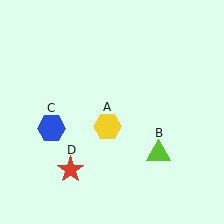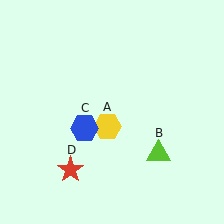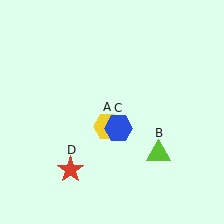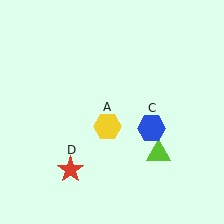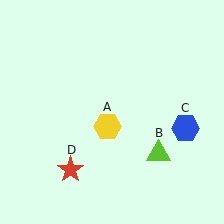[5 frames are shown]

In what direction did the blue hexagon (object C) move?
The blue hexagon (object C) moved right.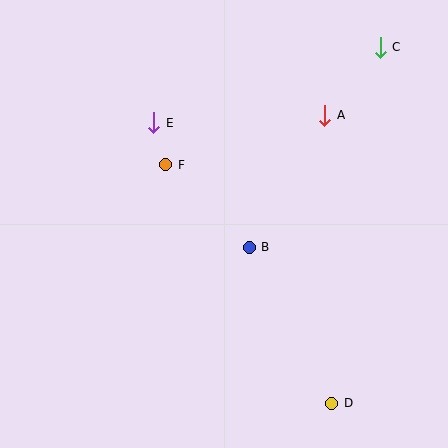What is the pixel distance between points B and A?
The distance between B and A is 152 pixels.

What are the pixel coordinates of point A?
Point A is at (325, 115).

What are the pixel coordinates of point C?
Point C is at (380, 47).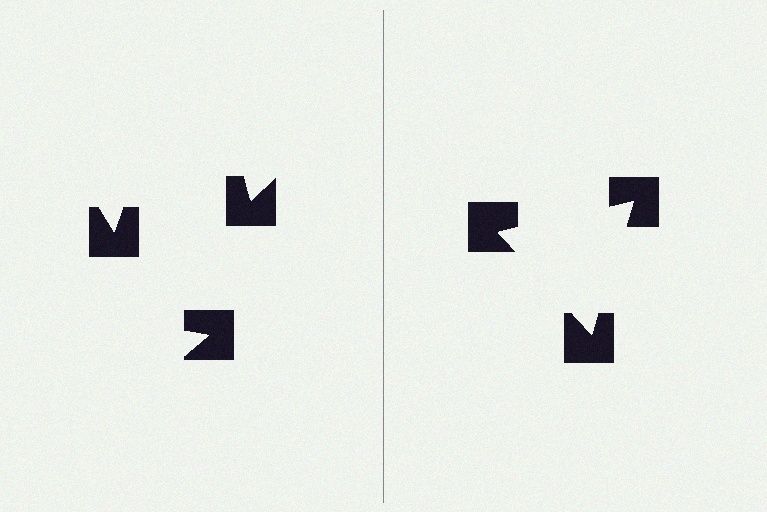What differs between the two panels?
The notched squares are positioned identically on both sides; only the wedge orientations differ. On the right they align to a triangle; on the left they are misaligned.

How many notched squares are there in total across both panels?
6 — 3 on each side.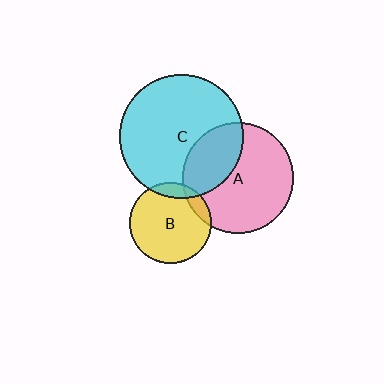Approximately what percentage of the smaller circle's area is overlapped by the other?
Approximately 35%.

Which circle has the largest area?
Circle C (cyan).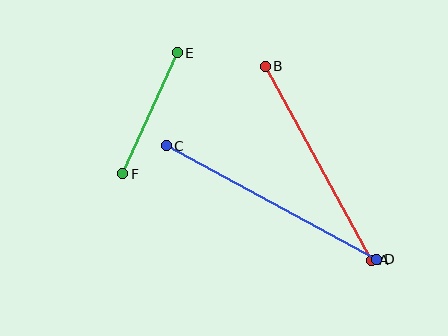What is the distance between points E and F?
The distance is approximately 133 pixels.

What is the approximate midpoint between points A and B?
The midpoint is at approximately (318, 163) pixels.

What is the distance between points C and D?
The distance is approximately 239 pixels.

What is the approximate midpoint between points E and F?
The midpoint is at approximately (150, 113) pixels.